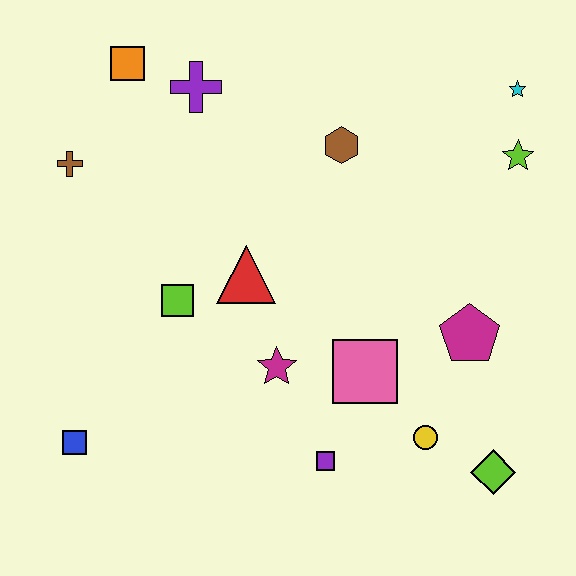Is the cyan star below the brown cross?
No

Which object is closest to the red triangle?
The lime square is closest to the red triangle.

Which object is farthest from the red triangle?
The cyan star is farthest from the red triangle.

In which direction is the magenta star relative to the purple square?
The magenta star is above the purple square.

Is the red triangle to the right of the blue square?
Yes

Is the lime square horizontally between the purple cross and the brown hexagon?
No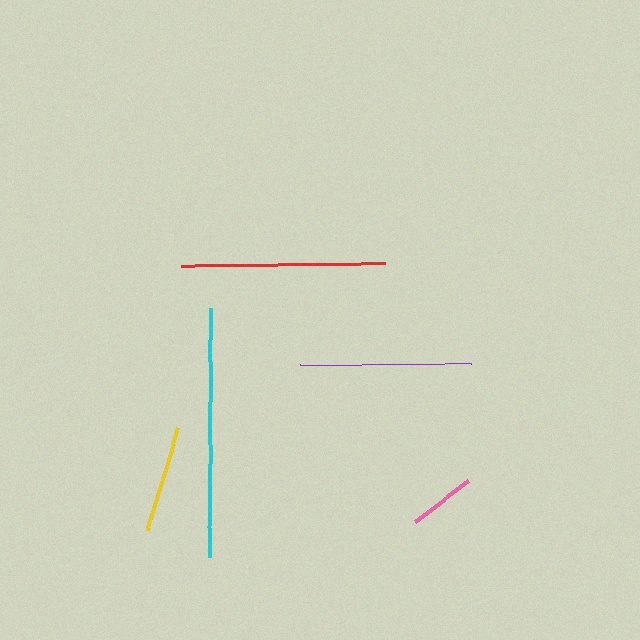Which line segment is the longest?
The cyan line is the longest at approximately 250 pixels.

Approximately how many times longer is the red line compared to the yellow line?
The red line is approximately 1.9 times the length of the yellow line.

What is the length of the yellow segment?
The yellow segment is approximately 108 pixels long.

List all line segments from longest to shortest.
From longest to shortest: cyan, red, purple, yellow, pink.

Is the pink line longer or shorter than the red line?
The red line is longer than the pink line.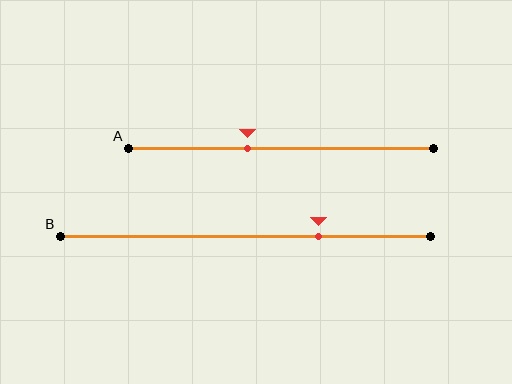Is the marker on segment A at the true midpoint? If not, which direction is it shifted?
No, the marker on segment A is shifted to the left by about 11% of the segment length.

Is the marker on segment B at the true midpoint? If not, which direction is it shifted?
No, the marker on segment B is shifted to the right by about 20% of the segment length.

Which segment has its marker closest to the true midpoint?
Segment A has its marker closest to the true midpoint.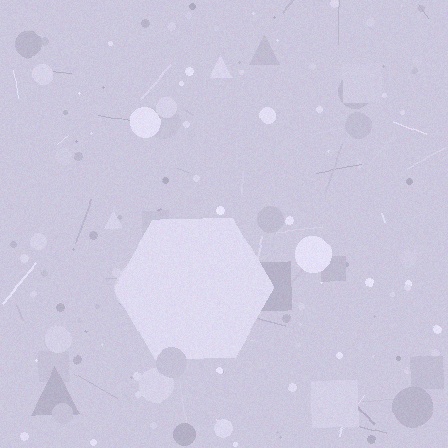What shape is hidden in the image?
A hexagon is hidden in the image.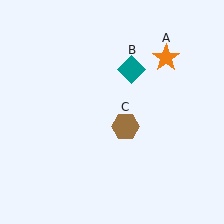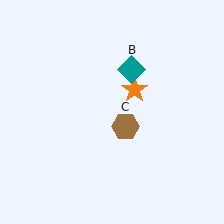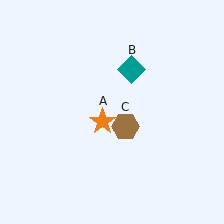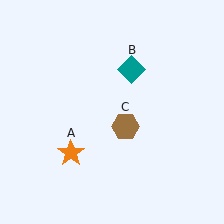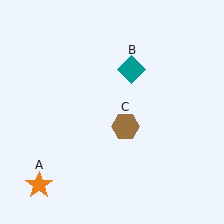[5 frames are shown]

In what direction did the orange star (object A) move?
The orange star (object A) moved down and to the left.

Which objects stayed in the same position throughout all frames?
Teal diamond (object B) and brown hexagon (object C) remained stationary.